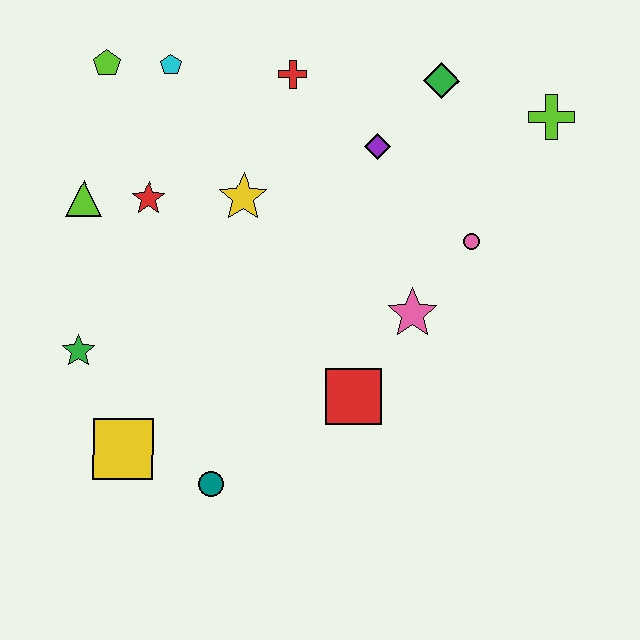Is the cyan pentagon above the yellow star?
Yes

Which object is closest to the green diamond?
The purple diamond is closest to the green diamond.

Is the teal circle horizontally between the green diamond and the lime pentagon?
Yes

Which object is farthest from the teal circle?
The lime cross is farthest from the teal circle.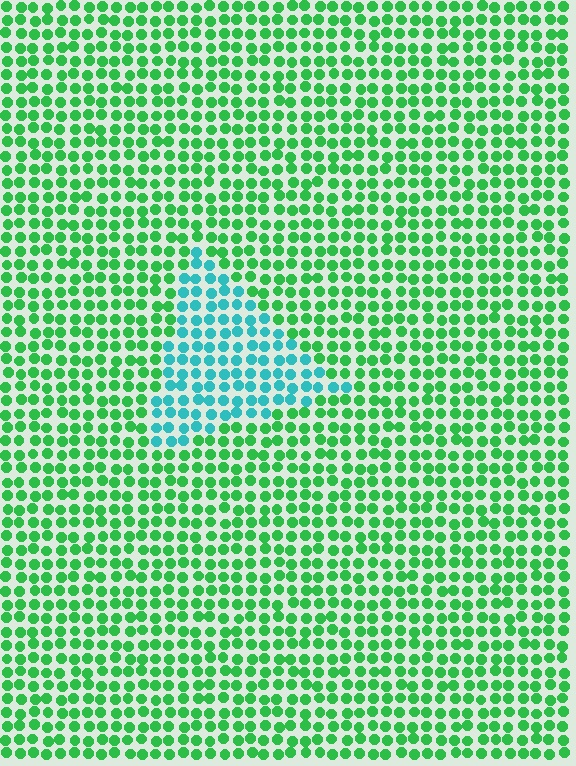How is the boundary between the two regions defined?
The boundary is defined purely by a slight shift in hue (about 49 degrees). Spacing, size, and orientation are identical on both sides.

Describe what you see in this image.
The image is filled with small green elements in a uniform arrangement. A triangle-shaped region is visible where the elements are tinted to a slightly different hue, forming a subtle color boundary.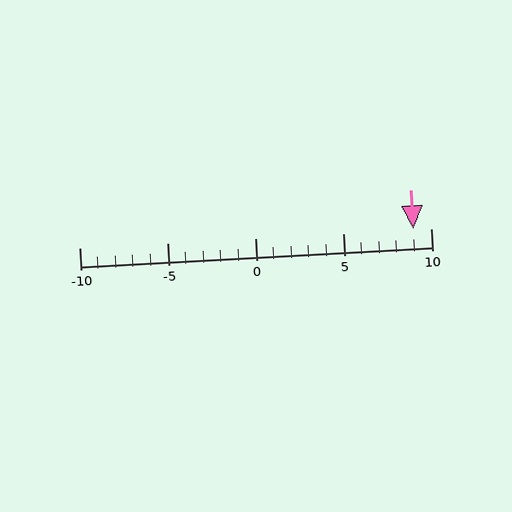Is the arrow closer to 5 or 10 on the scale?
The arrow is closer to 10.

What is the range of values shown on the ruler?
The ruler shows values from -10 to 10.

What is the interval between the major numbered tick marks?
The major tick marks are spaced 5 units apart.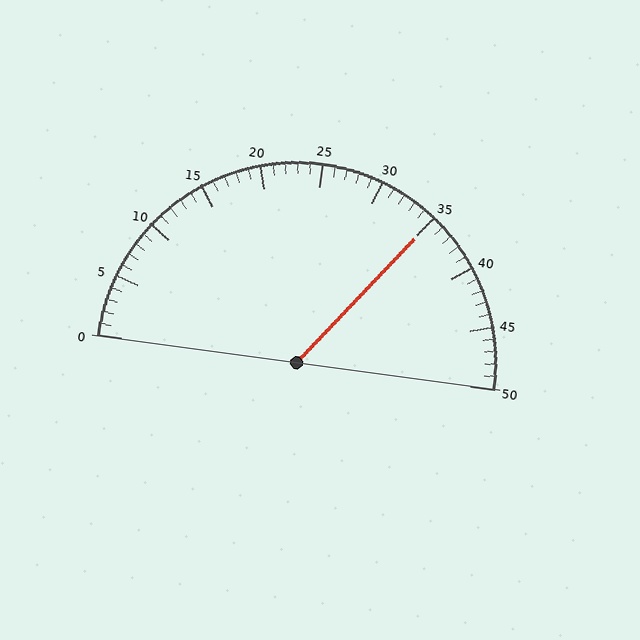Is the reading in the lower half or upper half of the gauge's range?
The reading is in the upper half of the range (0 to 50).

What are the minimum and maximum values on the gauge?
The gauge ranges from 0 to 50.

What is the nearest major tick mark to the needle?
The nearest major tick mark is 35.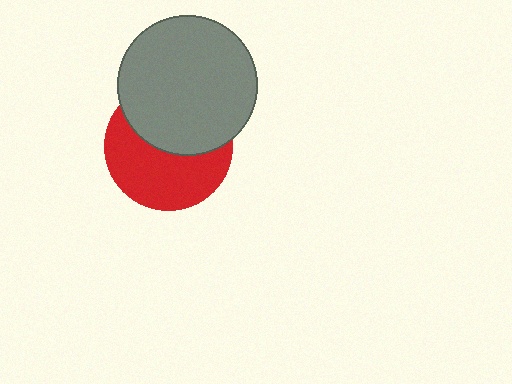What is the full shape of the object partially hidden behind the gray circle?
The partially hidden object is a red circle.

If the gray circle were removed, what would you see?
You would see the complete red circle.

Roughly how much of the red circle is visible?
About half of it is visible (roughly 54%).